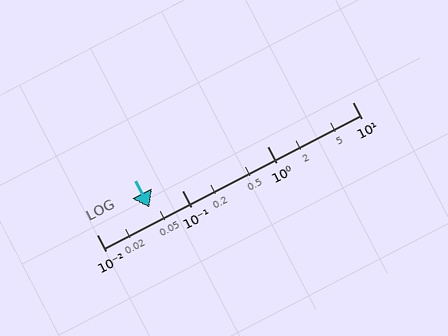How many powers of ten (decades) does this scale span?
The scale spans 3 decades, from 0.01 to 10.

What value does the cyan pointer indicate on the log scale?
The pointer indicates approximately 0.042.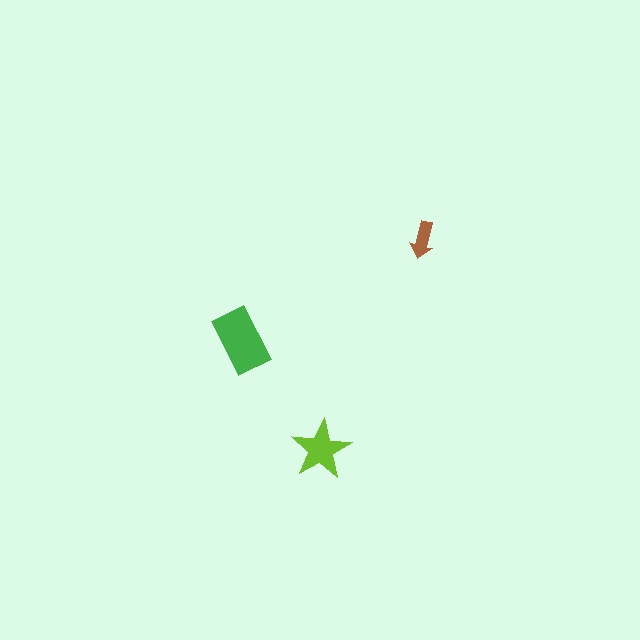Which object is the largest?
The green rectangle.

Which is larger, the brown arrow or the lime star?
The lime star.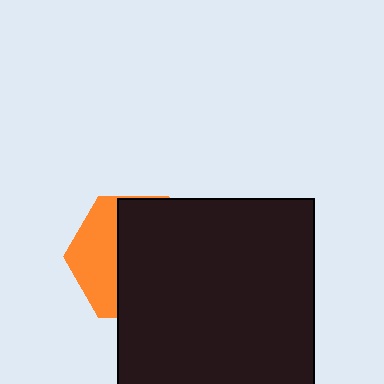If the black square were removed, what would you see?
You would see the complete orange hexagon.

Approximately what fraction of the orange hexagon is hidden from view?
Roughly 65% of the orange hexagon is hidden behind the black square.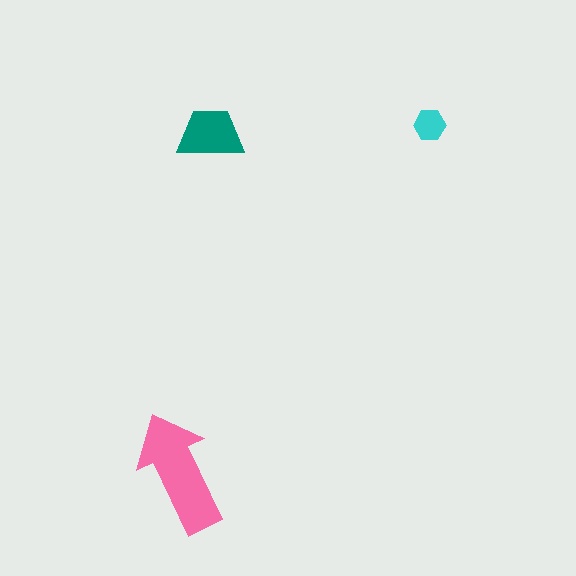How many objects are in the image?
There are 3 objects in the image.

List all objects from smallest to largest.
The cyan hexagon, the teal trapezoid, the pink arrow.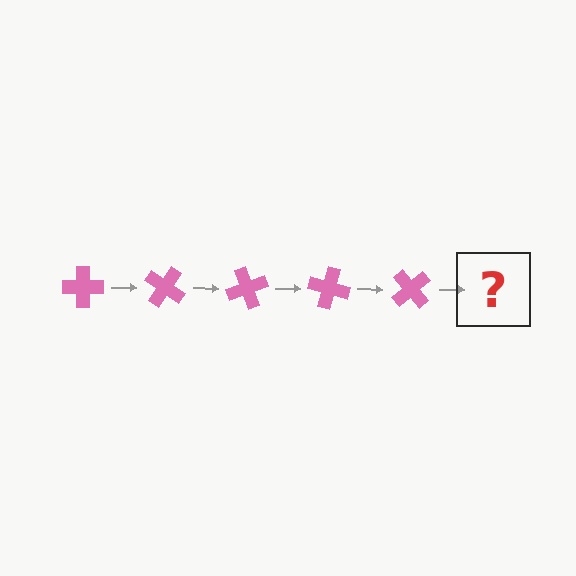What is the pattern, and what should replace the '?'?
The pattern is that the cross rotates 35 degrees each step. The '?' should be a pink cross rotated 175 degrees.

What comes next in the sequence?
The next element should be a pink cross rotated 175 degrees.